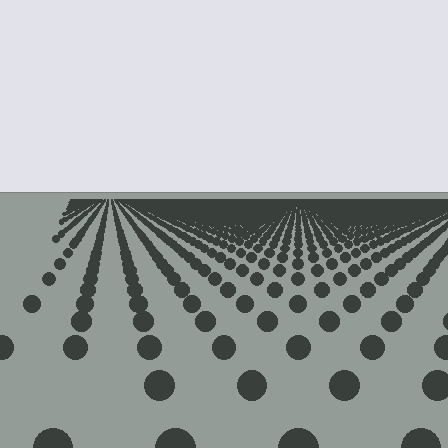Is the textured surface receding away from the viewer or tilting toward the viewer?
The surface is receding away from the viewer. Texture elements get smaller and denser toward the top.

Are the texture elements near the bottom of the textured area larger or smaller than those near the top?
Larger. Near the bottom, elements are closer to the viewer and appear at a bigger on-screen size.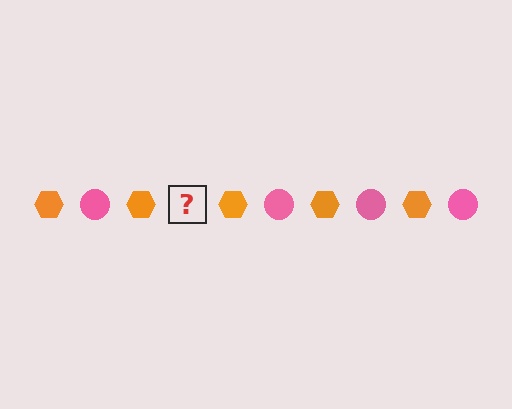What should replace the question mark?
The question mark should be replaced with a pink circle.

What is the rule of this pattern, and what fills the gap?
The rule is that the pattern alternates between orange hexagon and pink circle. The gap should be filled with a pink circle.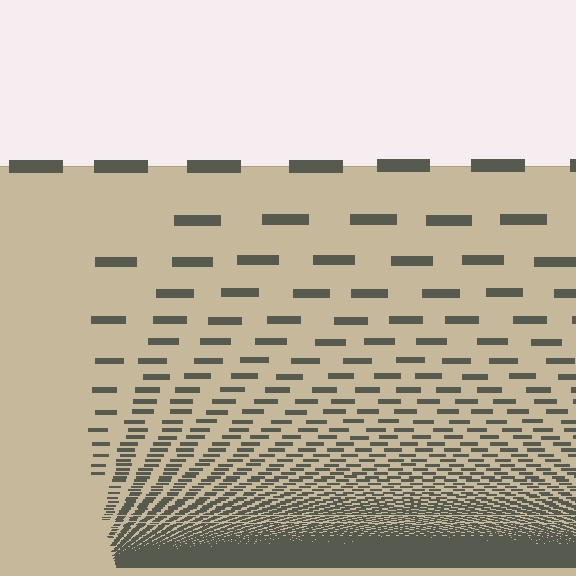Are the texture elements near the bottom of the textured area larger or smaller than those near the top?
Smaller. The gradient is inverted — elements near the bottom are smaller and denser.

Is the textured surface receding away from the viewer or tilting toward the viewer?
The surface appears to tilt toward the viewer. Texture elements get larger and sparser toward the top.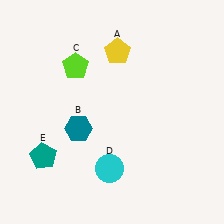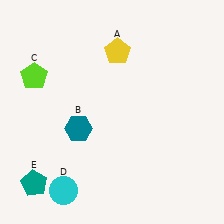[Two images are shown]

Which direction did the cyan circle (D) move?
The cyan circle (D) moved left.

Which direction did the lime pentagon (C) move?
The lime pentagon (C) moved left.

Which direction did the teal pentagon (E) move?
The teal pentagon (E) moved down.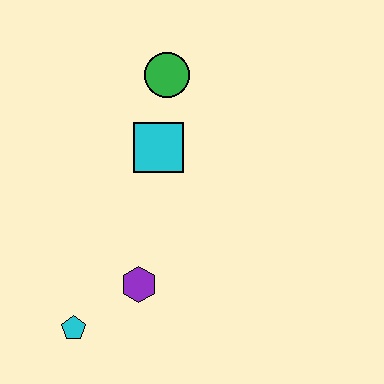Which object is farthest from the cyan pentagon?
The green circle is farthest from the cyan pentagon.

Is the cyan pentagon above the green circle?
No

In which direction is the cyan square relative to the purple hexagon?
The cyan square is above the purple hexagon.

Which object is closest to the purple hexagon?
The cyan pentagon is closest to the purple hexagon.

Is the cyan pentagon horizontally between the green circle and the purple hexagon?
No